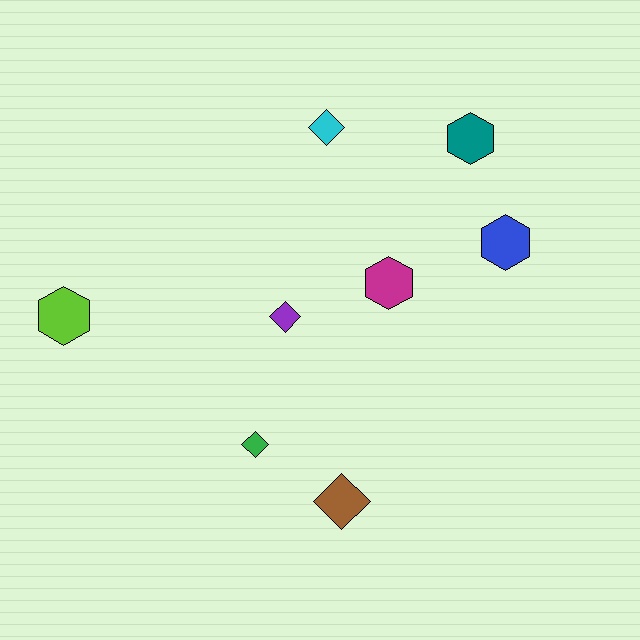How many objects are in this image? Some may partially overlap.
There are 8 objects.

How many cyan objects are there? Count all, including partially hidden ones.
There is 1 cyan object.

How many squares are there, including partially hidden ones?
There are no squares.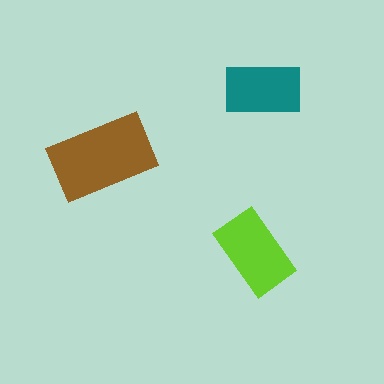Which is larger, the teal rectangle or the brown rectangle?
The brown one.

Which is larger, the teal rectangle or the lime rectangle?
The lime one.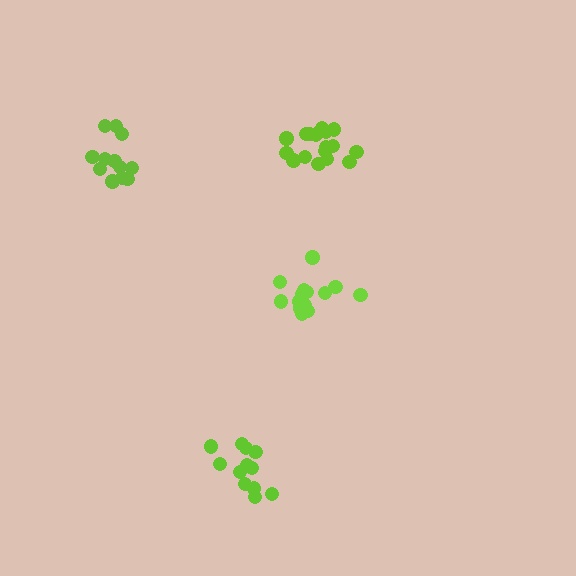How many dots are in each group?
Group 1: 14 dots, Group 2: 13 dots, Group 3: 17 dots, Group 4: 12 dots (56 total).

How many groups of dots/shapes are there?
There are 4 groups.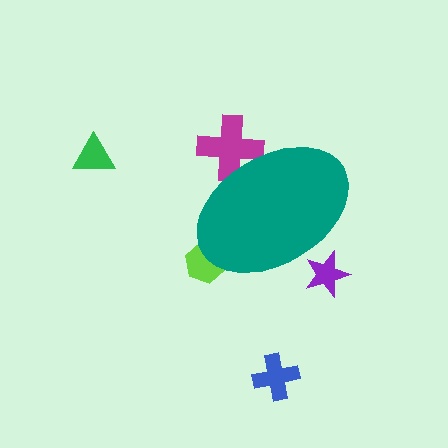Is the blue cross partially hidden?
No, the blue cross is fully visible.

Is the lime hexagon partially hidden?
Yes, the lime hexagon is partially hidden behind the teal ellipse.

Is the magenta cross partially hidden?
Yes, the magenta cross is partially hidden behind the teal ellipse.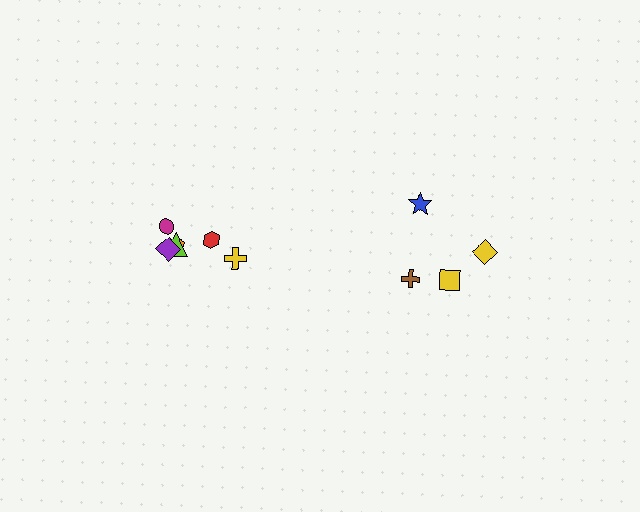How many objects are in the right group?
There are 4 objects.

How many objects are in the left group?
There are 6 objects.